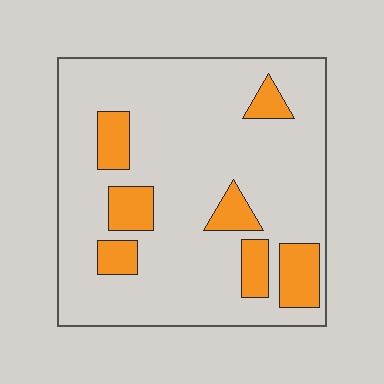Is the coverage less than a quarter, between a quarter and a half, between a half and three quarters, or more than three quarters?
Less than a quarter.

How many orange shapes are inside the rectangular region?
7.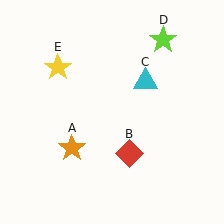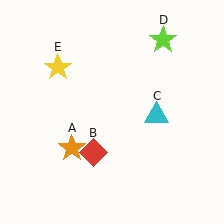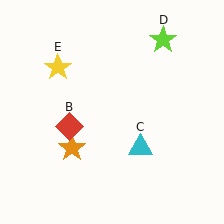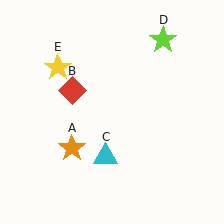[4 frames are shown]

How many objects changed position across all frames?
2 objects changed position: red diamond (object B), cyan triangle (object C).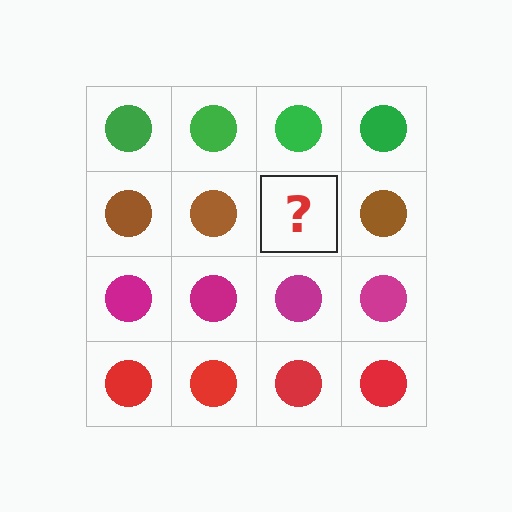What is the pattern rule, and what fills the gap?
The rule is that each row has a consistent color. The gap should be filled with a brown circle.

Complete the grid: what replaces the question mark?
The question mark should be replaced with a brown circle.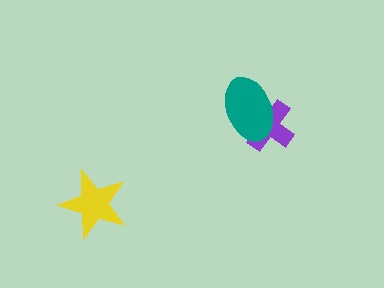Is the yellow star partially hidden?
No, no other shape covers it.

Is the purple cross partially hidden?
Yes, it is partially covered by another shape.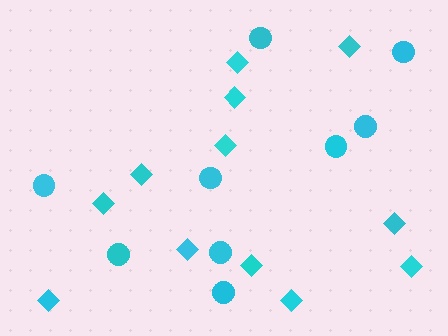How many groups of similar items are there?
There are 2 groups: one group of circles (9) and one group of diamonds (12).